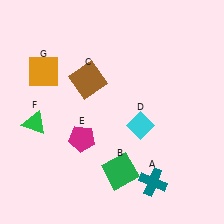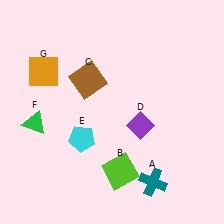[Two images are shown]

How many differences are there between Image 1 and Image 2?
There are 3 differences between the two images.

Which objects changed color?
B changed from green to lime. D changed from cyan to purple. E changed from magenta to cyan.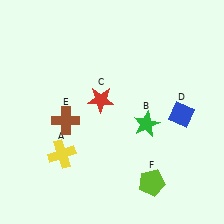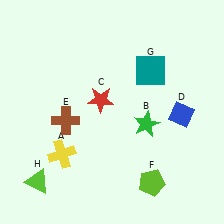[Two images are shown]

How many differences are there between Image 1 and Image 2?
There are 2 differences between the two images.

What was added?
A teal square (G), a lime triangle (H) were added in Image 2.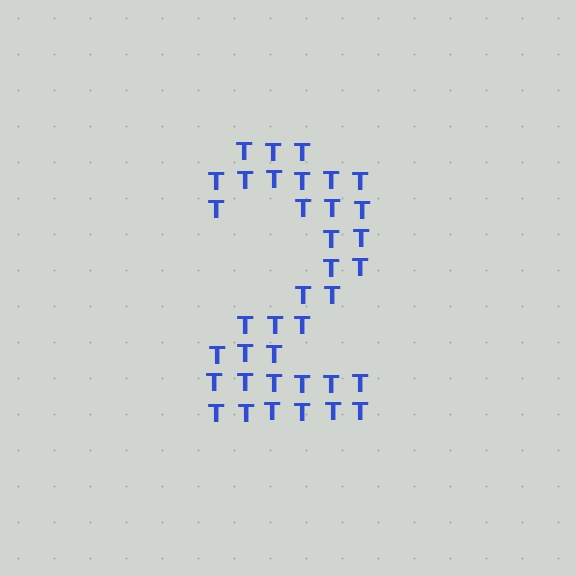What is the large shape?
The large shape is the digit 2.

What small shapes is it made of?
It is made of small letter T's.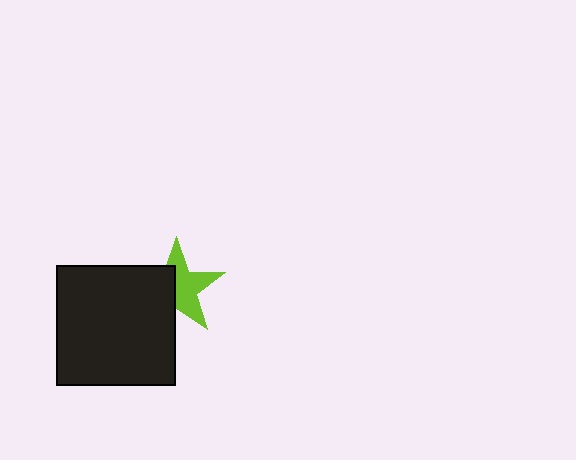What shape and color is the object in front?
The object in front is a black square.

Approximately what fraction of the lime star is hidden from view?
Roughly 43% of the lime star is hidden behind the black square.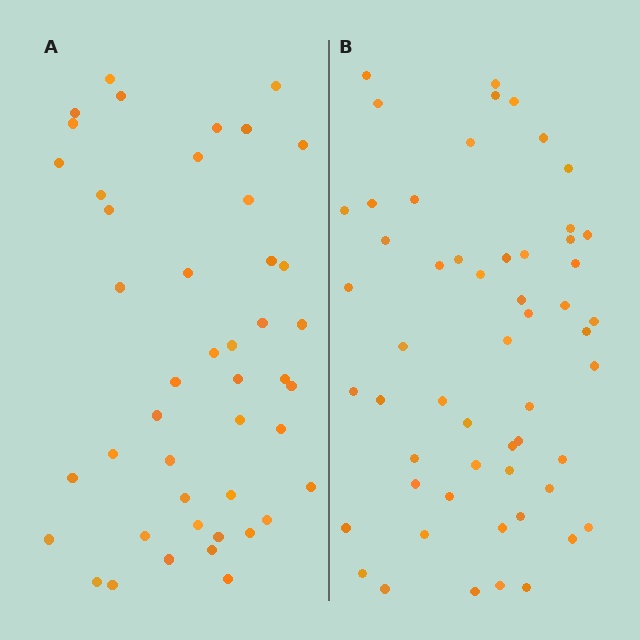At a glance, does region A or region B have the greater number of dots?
Region B (the right region) has more dots.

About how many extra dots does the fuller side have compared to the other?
Region B has roughly 10 or so more dots than region A.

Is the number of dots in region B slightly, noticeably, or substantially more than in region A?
Region B has only slightly more — the two regions are fairly close. The ratio is roughly 1.2 to 1.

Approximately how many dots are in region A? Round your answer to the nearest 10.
About 40 dots. (The exact count is 45, which rounds to 40.)